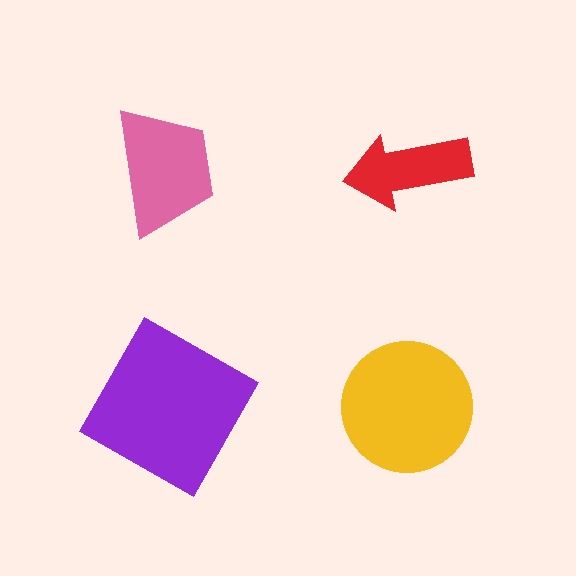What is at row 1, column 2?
A red arrow.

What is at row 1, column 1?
A pink trapezoid.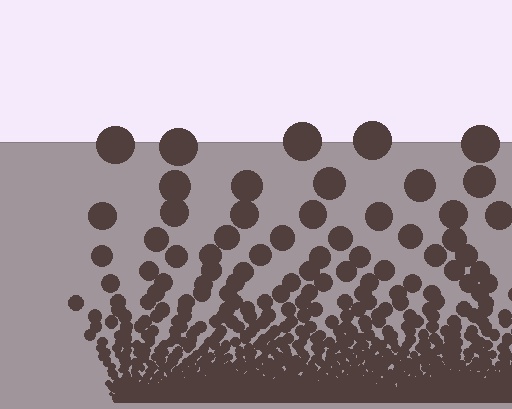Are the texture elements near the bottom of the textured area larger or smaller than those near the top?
Smaller. The gradient is inverted — elements near the bottom are smaller and denser.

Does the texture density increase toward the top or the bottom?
Density increases toward the bottom.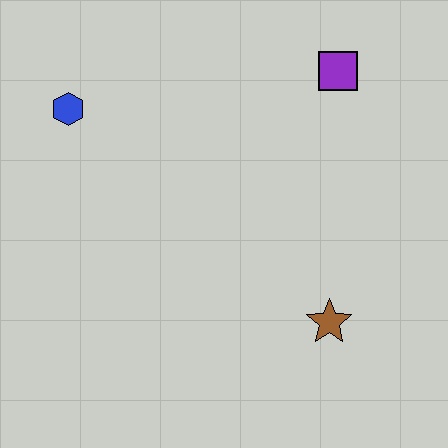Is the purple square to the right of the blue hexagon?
Yes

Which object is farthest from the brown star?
The blue hexagon is farthest from the brown star.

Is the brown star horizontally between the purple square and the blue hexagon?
Yes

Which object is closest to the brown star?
The purple square is closest to the brown star.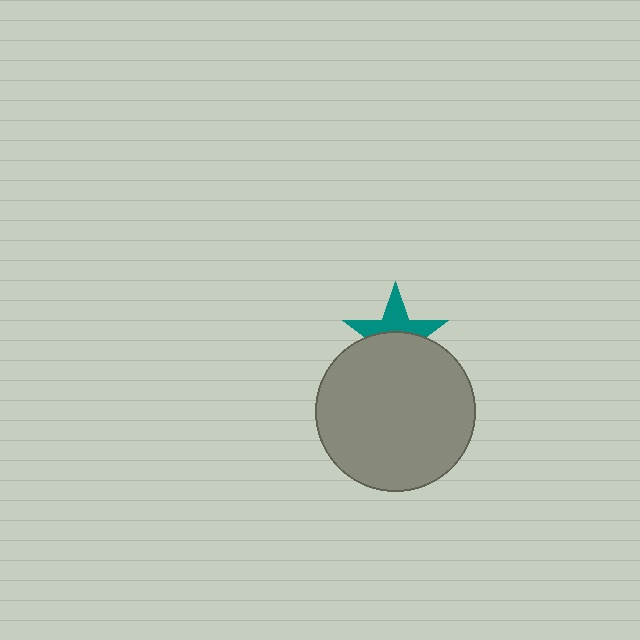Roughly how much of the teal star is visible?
About half of it is visible (roughly 47%).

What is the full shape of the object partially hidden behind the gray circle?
The partially hidden object is a teal star.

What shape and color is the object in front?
The object in front is a gray circle.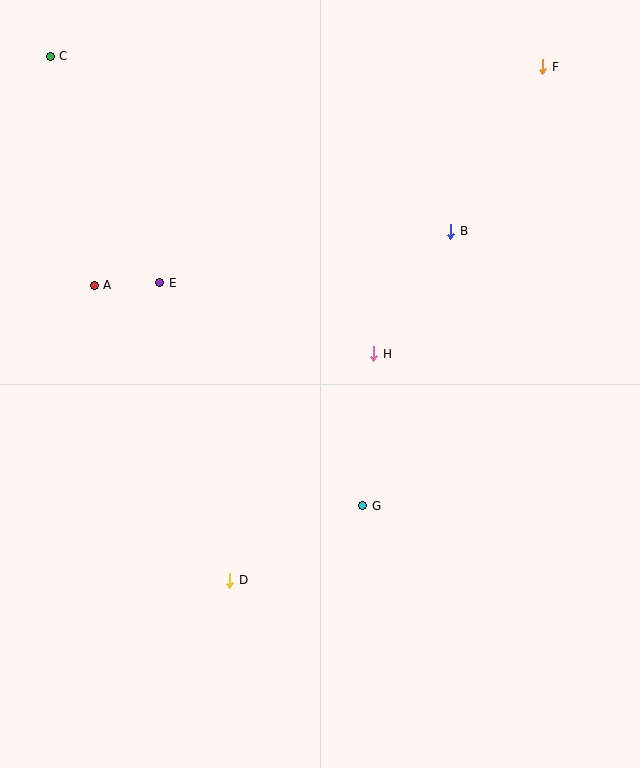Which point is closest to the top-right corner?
Point F is closest to the top-right corner.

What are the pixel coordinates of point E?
Point E is at (160, 283).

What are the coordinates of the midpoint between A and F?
The midpoint between A and F is at (319, 176).